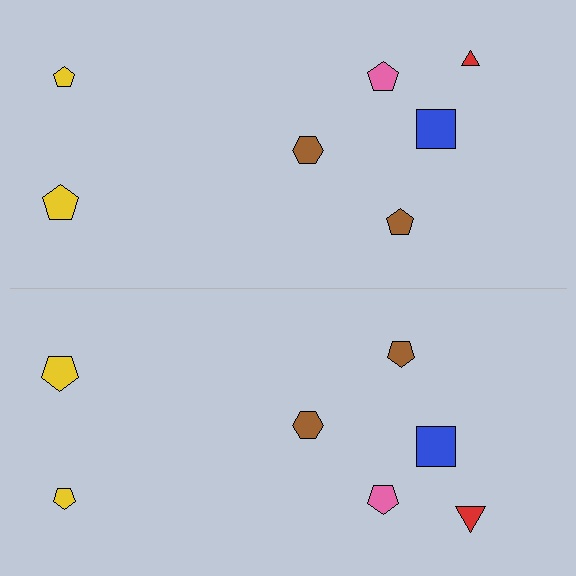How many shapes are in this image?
There are 14 shapes in this image.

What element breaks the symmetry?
The red triangle on the bottom side has a different size than its mirror counterpart.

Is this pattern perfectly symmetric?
No, the pattern is not perfectly symmetric. The red triangle on the bottom side has a different size than its mirror counterpart.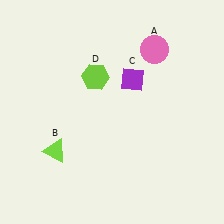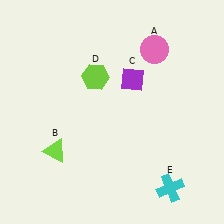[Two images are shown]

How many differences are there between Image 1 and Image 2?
There is 1 difference between the two images.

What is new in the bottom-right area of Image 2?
A cyan cross (E) was added in the bottom-right area of Image 2.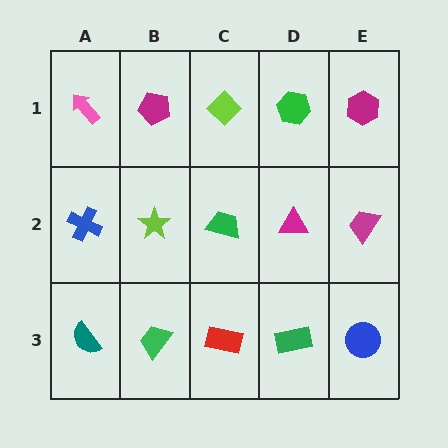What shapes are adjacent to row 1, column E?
A magenta trapezoid (row 2, column E), a green hexagon (row 1, column D).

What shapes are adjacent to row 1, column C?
A green trapezoid (row 2, column C), a magenta pentagon (row 1, column B), a green hexagon (row 1, column D).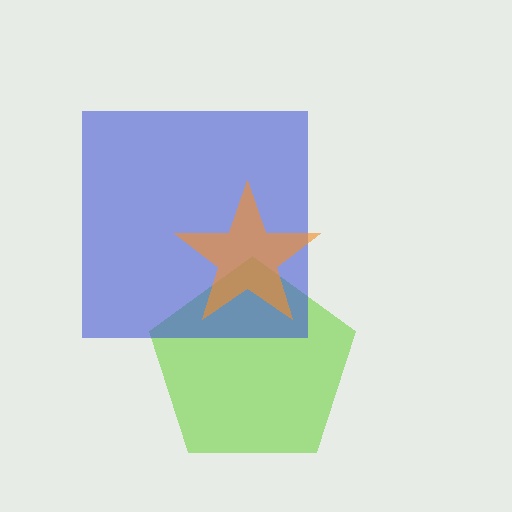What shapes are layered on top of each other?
The layered shapes are: a lime pentagon, a blue square, an orange star.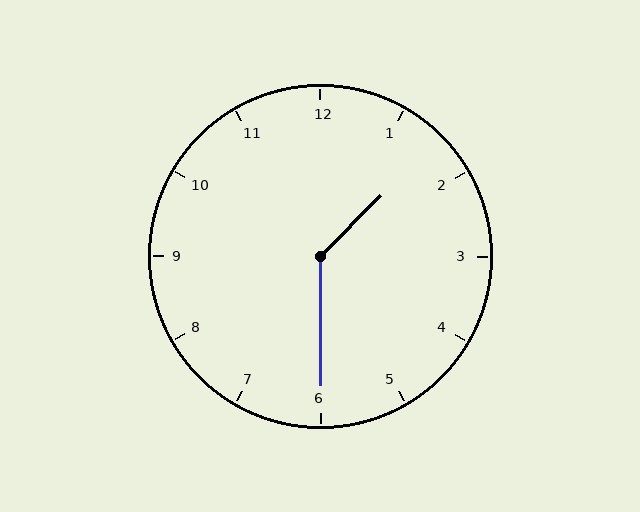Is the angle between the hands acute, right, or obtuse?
It is obtuse.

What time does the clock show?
1:30.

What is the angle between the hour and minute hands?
Approximately 135 degrees.